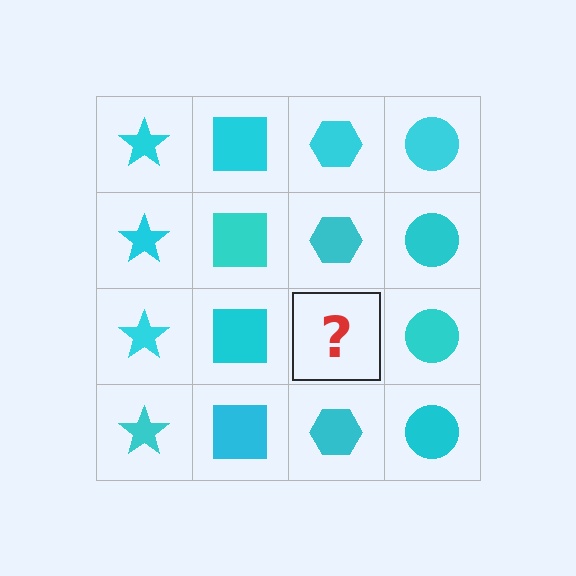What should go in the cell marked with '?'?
The missing cell should contain a cyan hexagon.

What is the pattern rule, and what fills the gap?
The rule is that each column has a consistent shape. The gap should be filled with a cyan hexagon.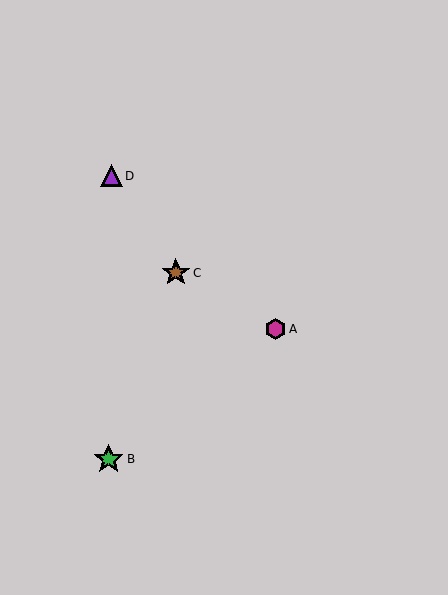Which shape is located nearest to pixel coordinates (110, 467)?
The green star (labeled B) at (109, 459) is nearest to that location.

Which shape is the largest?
The green star (labeled B) is the largest.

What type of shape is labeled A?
Shape A is a magenta hexagon.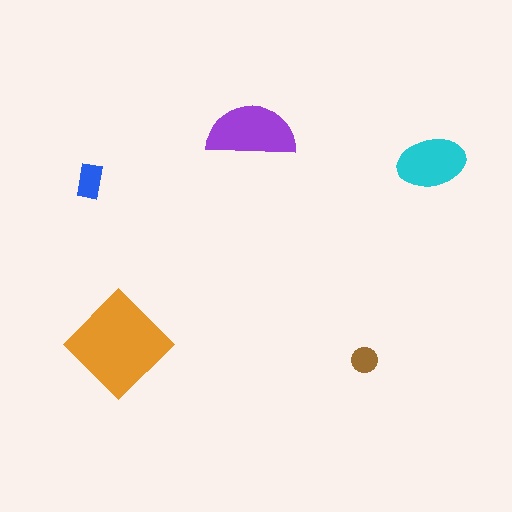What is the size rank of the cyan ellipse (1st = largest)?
3rd.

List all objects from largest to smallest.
The orange diamond, the purple semicircle, the cyan ellipse, the blue rectangle, the brown circle.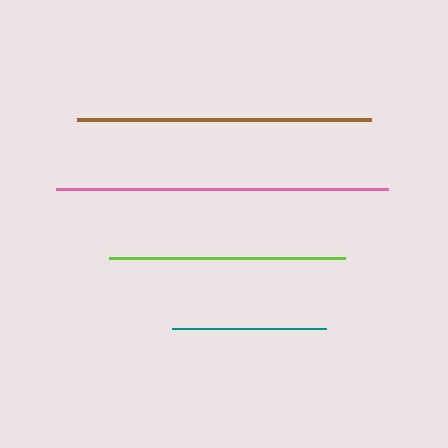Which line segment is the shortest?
The teal line is the shortest at approximately 154 pixels.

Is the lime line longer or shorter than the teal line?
The lime line is longer than the teal line.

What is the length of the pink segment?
The pink segment is approximately 332 pixels long.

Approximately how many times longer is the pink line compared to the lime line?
The pink line is approximately 1.4 times the length of the lime line.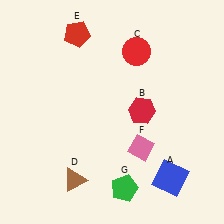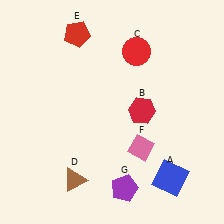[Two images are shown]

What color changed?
The pentagon (G) changed from green in Image 1 to purple in Image 2.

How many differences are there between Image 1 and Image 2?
There is 1 difference between the two images.